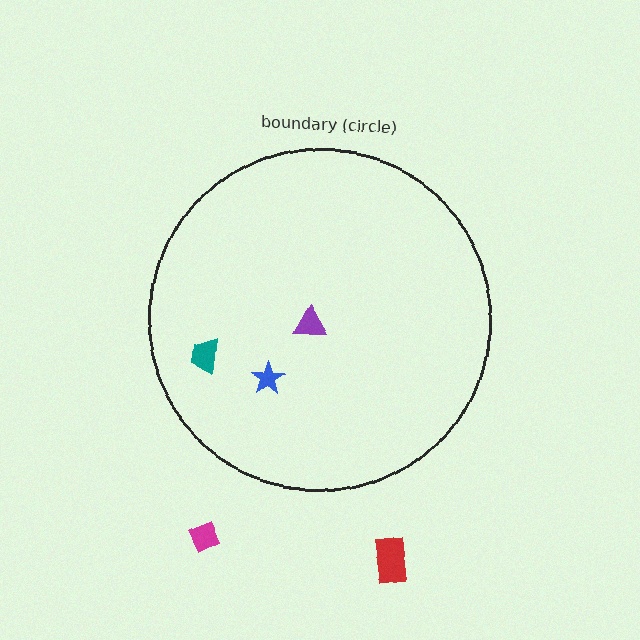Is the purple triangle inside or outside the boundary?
Inside.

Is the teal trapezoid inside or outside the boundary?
Inside.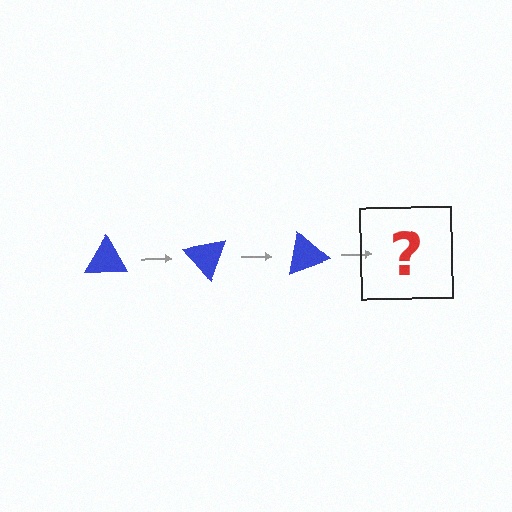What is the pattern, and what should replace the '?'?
The pattern is that the triangle rotates 50 degrees each step. The '?' should be a blue triangle rotated 150 degrees.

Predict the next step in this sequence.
The next step is a blue triangle rotated 150 degrees.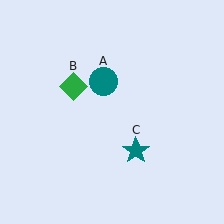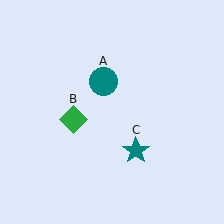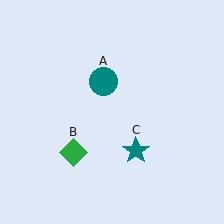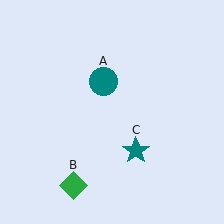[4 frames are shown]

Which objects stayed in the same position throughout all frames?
Teal circle (object A) and teal star (object C) remained stationary.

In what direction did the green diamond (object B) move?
The green diamond (object B) moved down.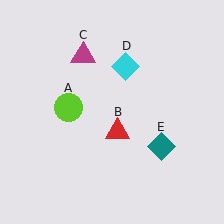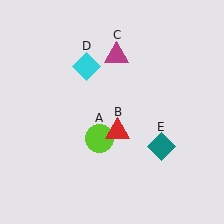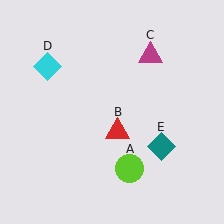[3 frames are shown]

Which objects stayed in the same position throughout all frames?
Red triangle (object B) and teal diamond (object E) remained stationary.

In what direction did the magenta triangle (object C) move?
The magenta triangle (object C) moved right.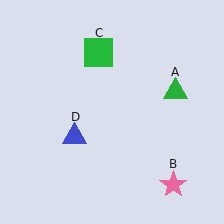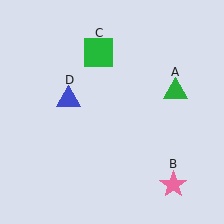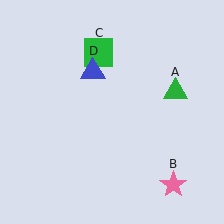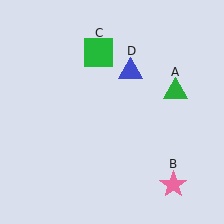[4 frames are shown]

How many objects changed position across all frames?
1 object changed position: blue triangle (object D).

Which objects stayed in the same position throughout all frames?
Green triangle (object A) and pink star (object B) and green square (object C) remained stationary.